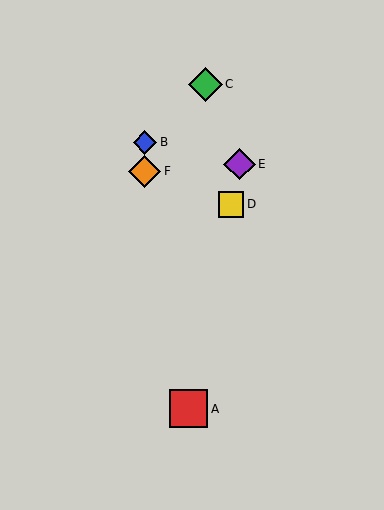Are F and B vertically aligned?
Yes, both are at x≈145.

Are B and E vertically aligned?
No, B is at x≈145 and E is at x≈239.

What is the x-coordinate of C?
Object C is at x≈206.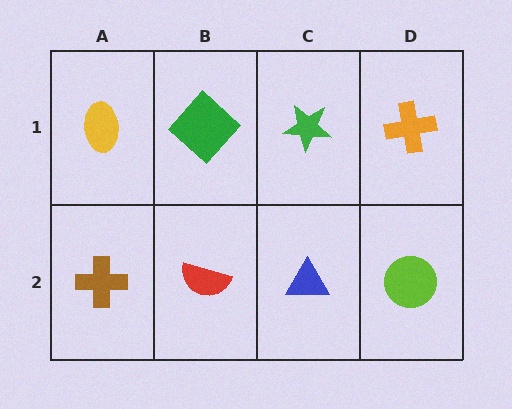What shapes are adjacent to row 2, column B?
A green diamond (row 1, column B), a brown cross (row 2, column A), a blue triangle (row 2, column C).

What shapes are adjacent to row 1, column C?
A blue triangle (row 2, column C), a green diamond (row 1, column B), an orange cross (row 1, column D).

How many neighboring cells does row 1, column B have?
3.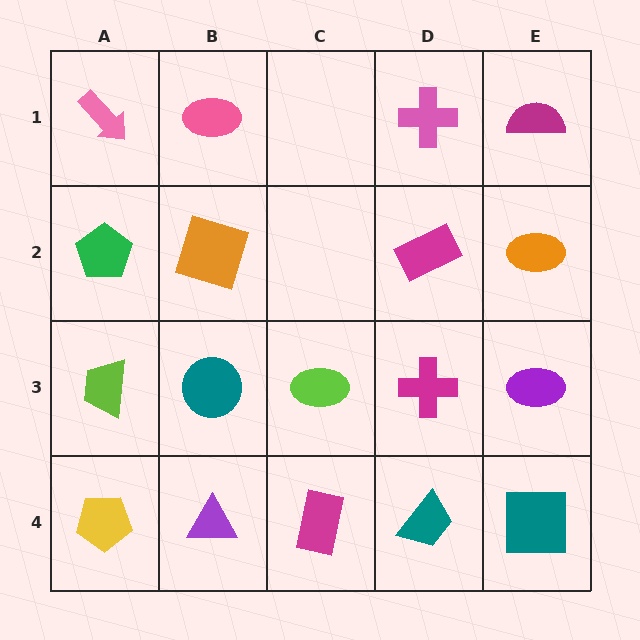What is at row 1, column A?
A pink arrow.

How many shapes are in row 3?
5 shapes.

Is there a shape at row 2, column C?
No, that cell is empty.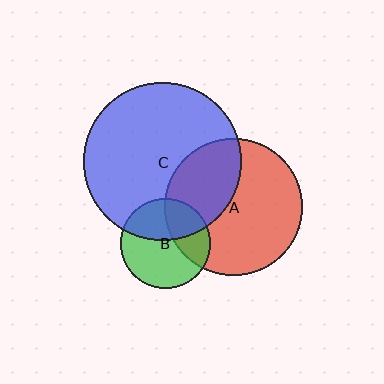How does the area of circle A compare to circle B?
Approximately 2.4 times.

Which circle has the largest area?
Circle C (blue).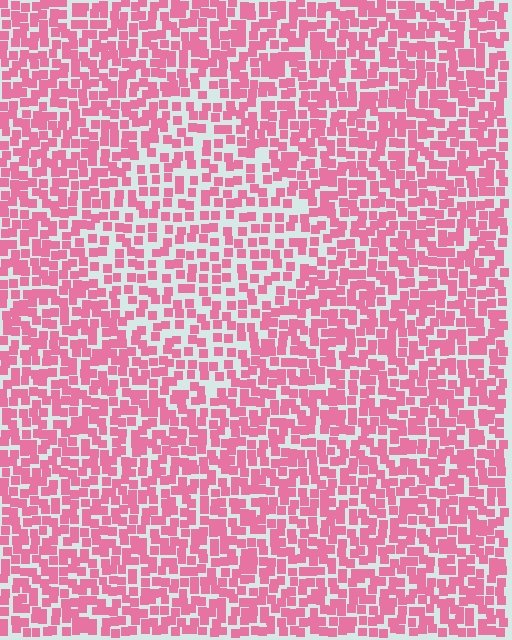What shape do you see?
I see a diamond.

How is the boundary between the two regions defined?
The boundary is defined by a change in element density (approximately 1.5x ratio). All elements are the same color, size, and shape.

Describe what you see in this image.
The image contains small pink elements arranged at two different densities. A diamond-shaped region is visible where the elements are less densely packed than the surrounding area.